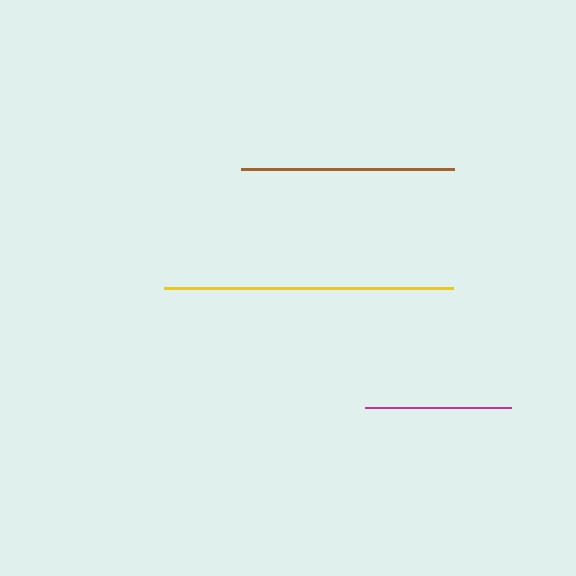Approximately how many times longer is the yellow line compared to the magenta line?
The yellow line is approximately 2.0 times the length of the magenta line.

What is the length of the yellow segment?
The yellow segment is approximately 289 pixels long.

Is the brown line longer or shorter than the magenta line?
The brown line is longer than the magenta line.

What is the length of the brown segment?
The brown segment is approximately 213 pixels long.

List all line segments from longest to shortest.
From longest to shortest: yellow, brown, magenta.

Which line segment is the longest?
The yellow line is the longest at approximately 289 pixels.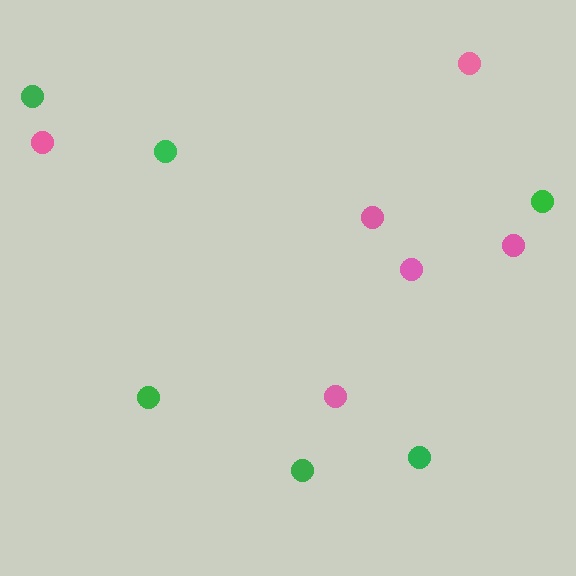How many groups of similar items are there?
There are 2 groups: one group of pink circles (6) and one group of green circles (6).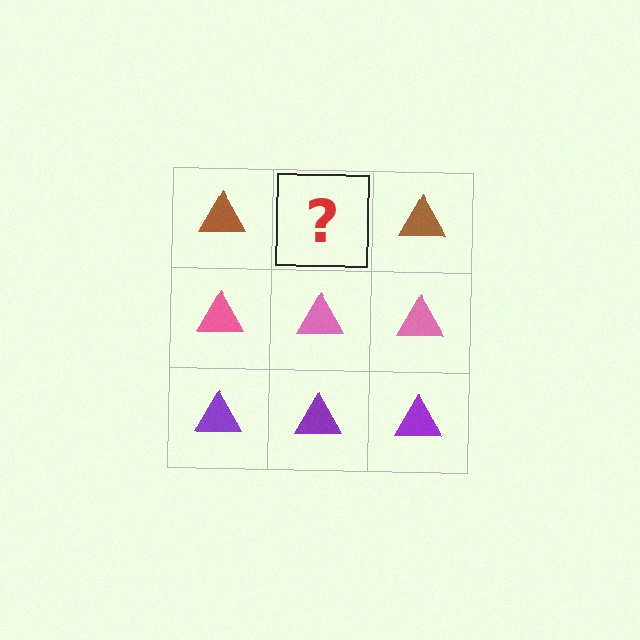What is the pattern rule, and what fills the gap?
The rule is that each row has a consistent color. The gap should be filled with a brown triangle.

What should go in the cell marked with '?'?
The missing cell should contain a brown triangle.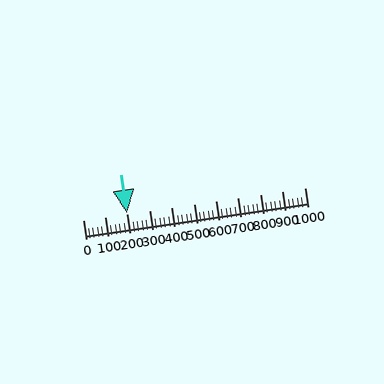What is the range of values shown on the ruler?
The ruler shows values from 0 to 1000.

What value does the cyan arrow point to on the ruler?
The cyan arrow points to approximately 199.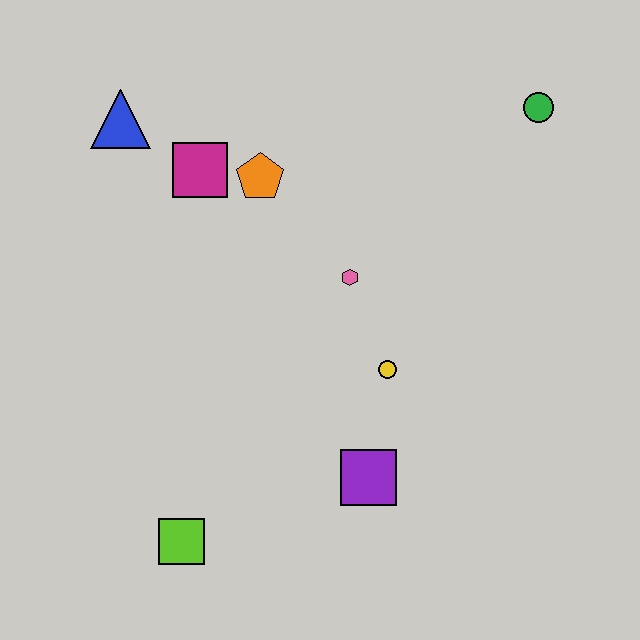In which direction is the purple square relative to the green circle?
The purple square is below the green circle.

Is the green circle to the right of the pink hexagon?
Yes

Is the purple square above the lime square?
Yes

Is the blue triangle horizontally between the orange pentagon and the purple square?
No